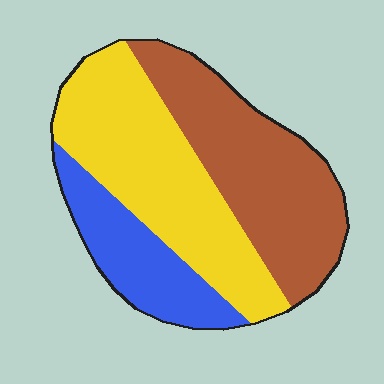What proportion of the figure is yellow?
Yellow covers about 40% of the figure.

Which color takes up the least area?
Blue, at roughly 20%.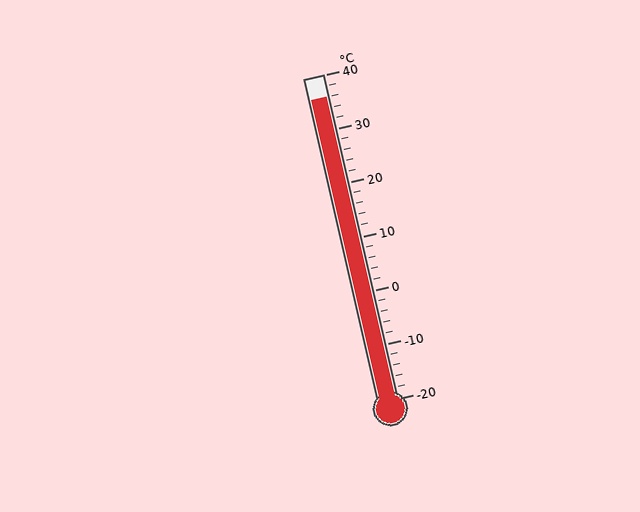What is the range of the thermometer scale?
The thermometer scale ranges from -20°C to 40°C.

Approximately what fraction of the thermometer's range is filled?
The thermometer is filled to approximately 95% of its range.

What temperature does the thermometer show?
The thermometer shows approximately 36°C.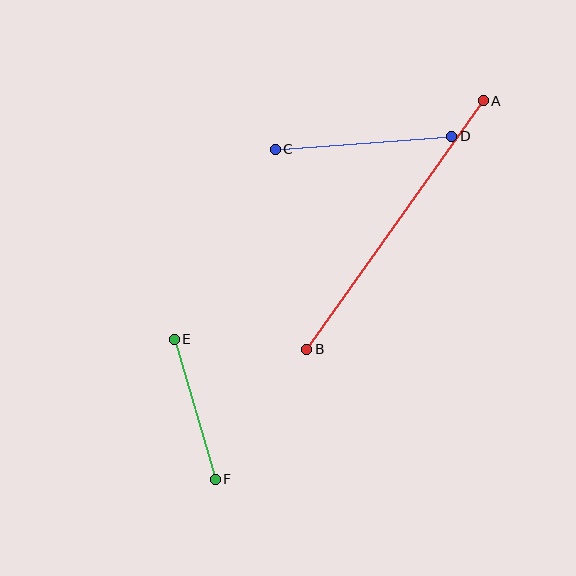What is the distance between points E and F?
The distance is approximately 146 pixels.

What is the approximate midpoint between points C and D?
The midpoint is at approximately (364, 143) pixels.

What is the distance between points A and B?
The distance is approximately 305 pixels.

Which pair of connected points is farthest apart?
Points A and B are farthest apart.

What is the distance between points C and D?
The distance is approximately 177 pixels.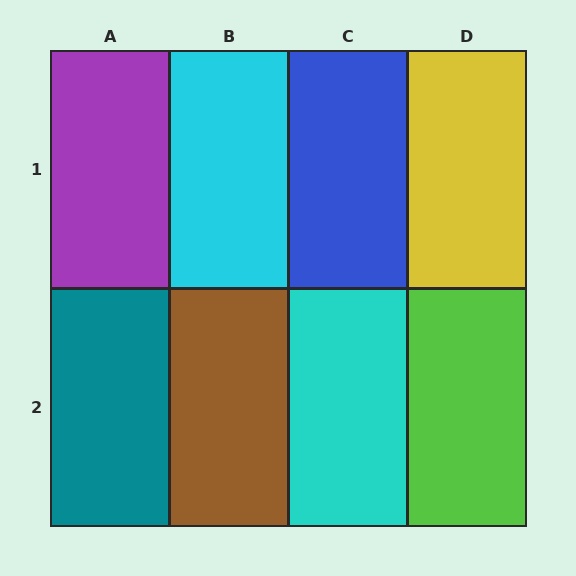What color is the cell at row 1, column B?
Cyan.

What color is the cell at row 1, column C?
Blue.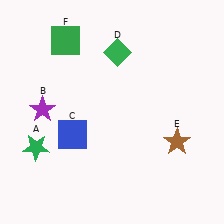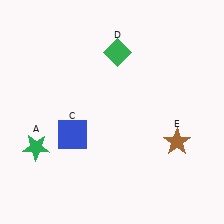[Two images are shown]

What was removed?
The green square (F), the purple star (B) were removed in Image 2.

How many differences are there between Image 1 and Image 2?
There are 2 differences between the two images.